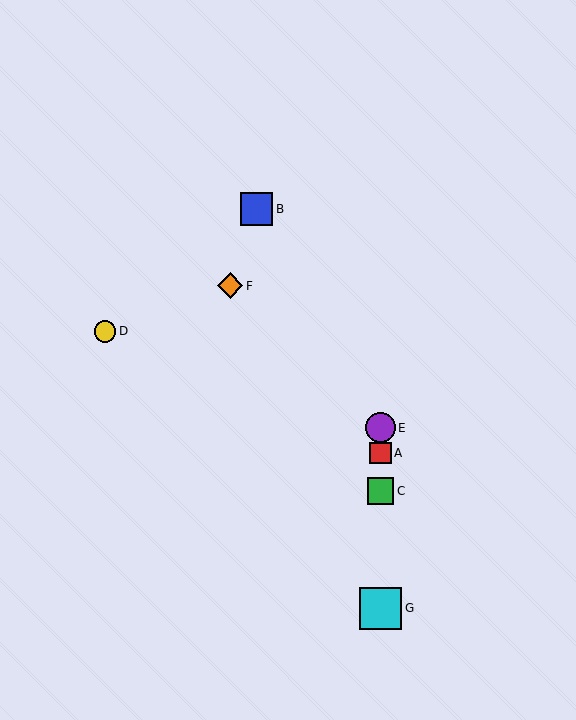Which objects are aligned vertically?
Objects A, C, E, G are aligned vertically.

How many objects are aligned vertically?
4 objects (A, C, E, G) are aligned vertically.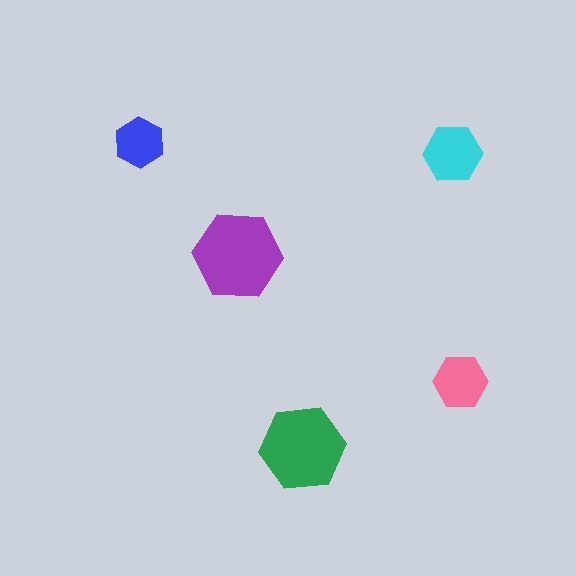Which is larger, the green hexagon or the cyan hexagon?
The green one.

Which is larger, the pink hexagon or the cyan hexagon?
The cyan one.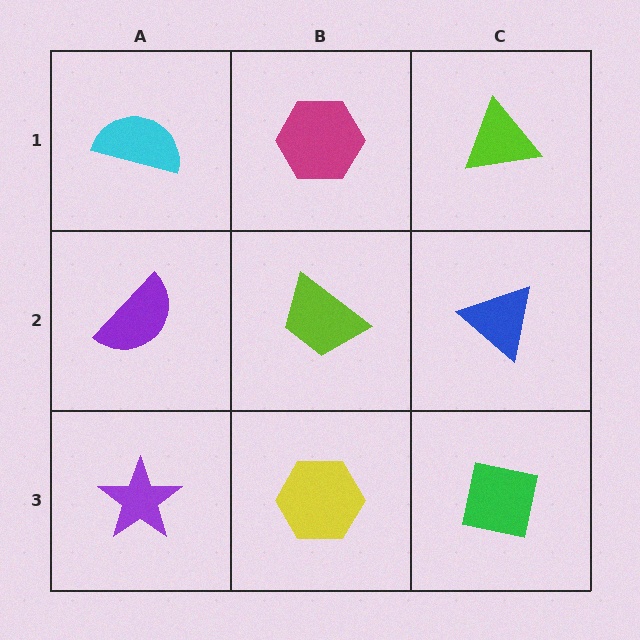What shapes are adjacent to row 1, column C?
A blue triangle (row 2, column C), a magenta hexagon (row 1, column B).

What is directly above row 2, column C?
A lime triangle.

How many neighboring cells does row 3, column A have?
2.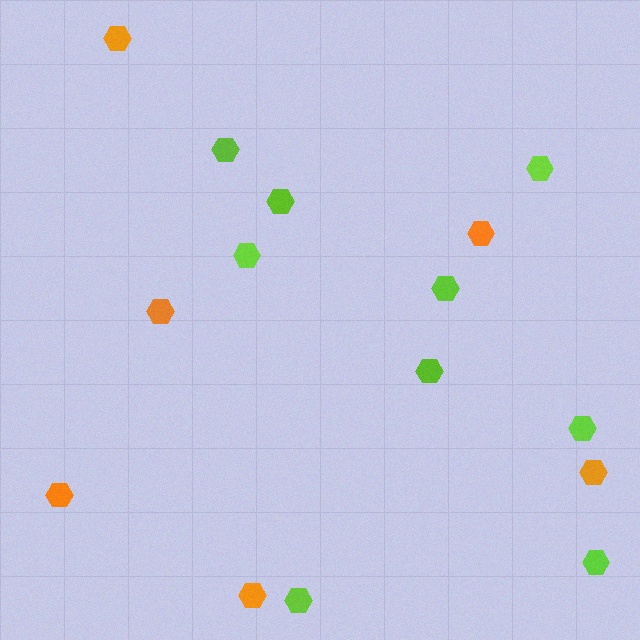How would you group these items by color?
There are 2 groups: one group of lime hexagons (9) and one group of orange hexagons (6).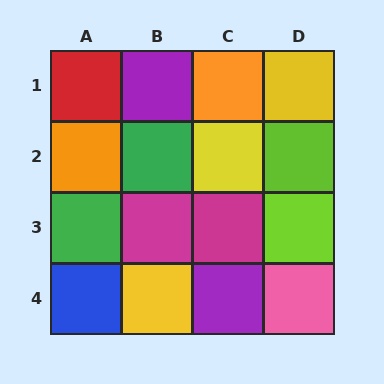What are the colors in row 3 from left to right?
Green, magenta, magenta, lime.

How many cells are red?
1 cell is red.